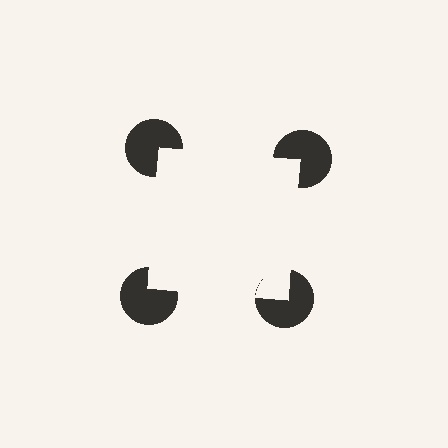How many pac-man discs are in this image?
There are 4 — one at each vertex of the illusory square.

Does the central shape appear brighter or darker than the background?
It typically appears slightly brighter than the background, even though no actual brightness change is drawn.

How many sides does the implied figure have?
4 sides.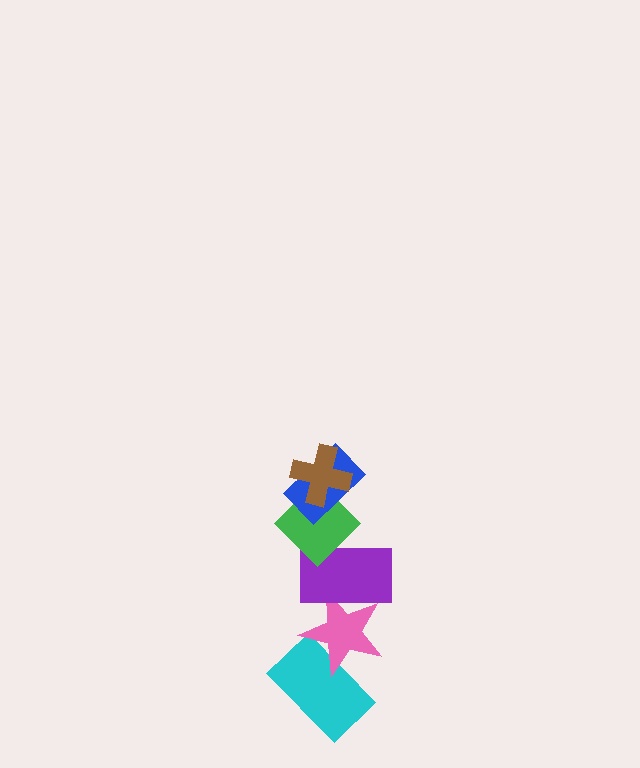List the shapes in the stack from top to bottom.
From top to bottom: the brown cross, the blue rectangle, the green diamond, the purple rectangle, the pink star, the cyan rectangle.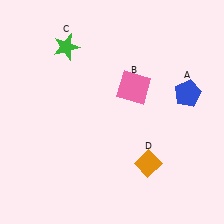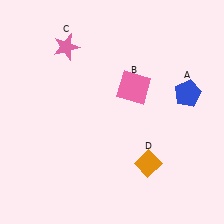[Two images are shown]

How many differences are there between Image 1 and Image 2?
There is 1 difference between the two images.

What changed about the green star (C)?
In Image 1, C is green. In Image 2, it changed to pink.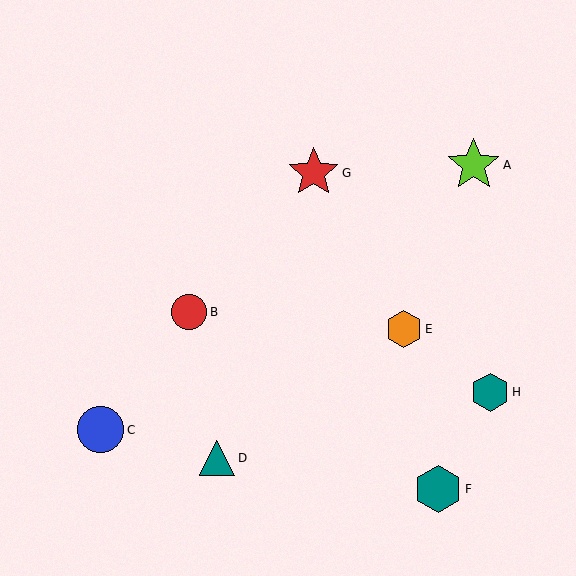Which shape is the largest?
The lime star (labeled A) is the largest.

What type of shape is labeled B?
Shape B is a red circle.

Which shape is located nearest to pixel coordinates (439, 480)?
The teal hexagon (labeled F) at (438, 489) is nearest to that location.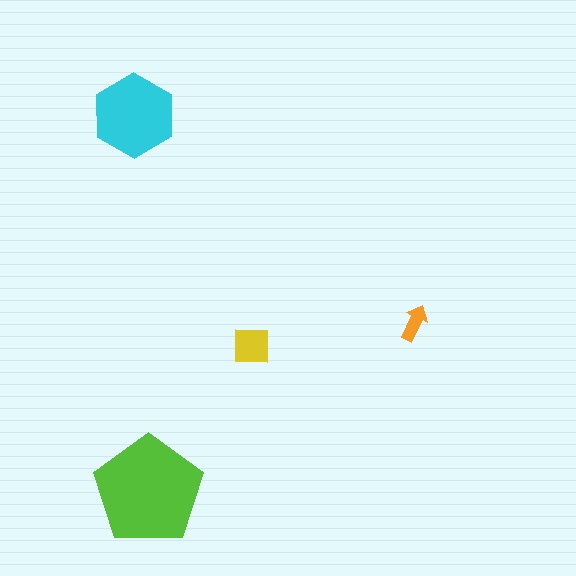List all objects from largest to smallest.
The lime pentagon, the cyan hexagon, the yellow square, the orange arrow.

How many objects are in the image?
There are 4 objects in the image.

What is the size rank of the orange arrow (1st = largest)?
4th.